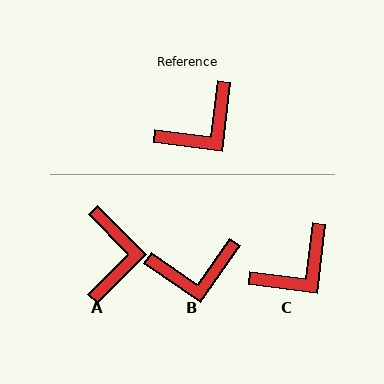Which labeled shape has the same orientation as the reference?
C.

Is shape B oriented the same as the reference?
No, it is off by about 28 degrees.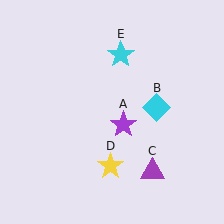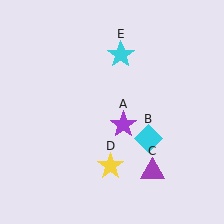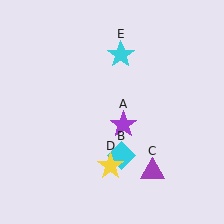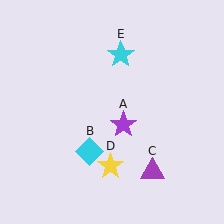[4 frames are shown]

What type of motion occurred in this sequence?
The cyan diamond (object B) rotated clockwise around the center of the scene.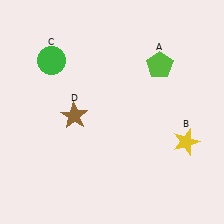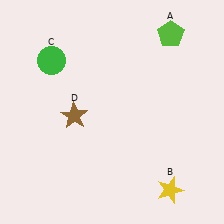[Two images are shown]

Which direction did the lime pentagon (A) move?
The lime pentagon (A) moved up.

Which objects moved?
The objects that moved are: the lime pentagon (A), the yellow star (B).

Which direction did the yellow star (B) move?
The yellow star (B) moved down.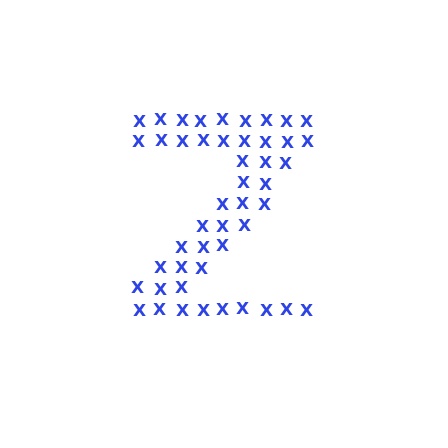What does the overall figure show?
The overall figure shows the letter Z.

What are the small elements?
The small elements are letter X's.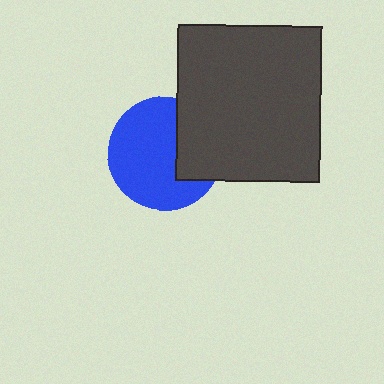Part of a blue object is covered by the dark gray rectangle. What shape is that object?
It is a circle.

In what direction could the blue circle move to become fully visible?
The blue circle could move left. That would shift it out from behind the dark gray rectangle entirely.